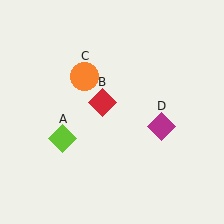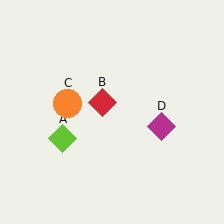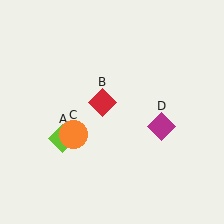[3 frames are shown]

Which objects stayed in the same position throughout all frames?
Lime diamond (object A) and red diamond (object B) and magenta diamond (object D) remained stationary.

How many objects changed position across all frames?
1 object changed position: orange circle (object C).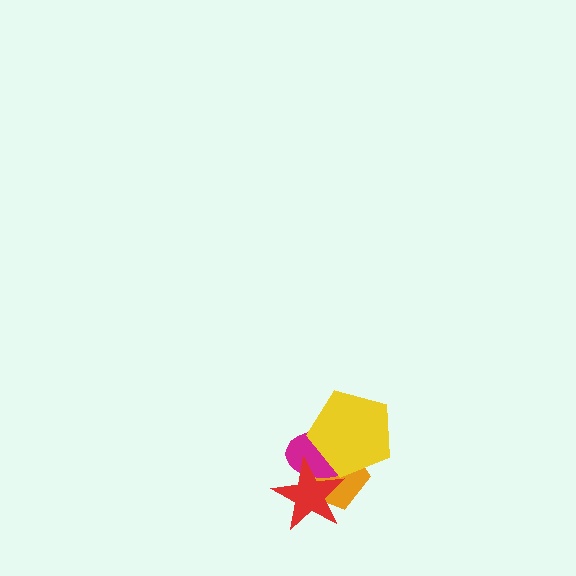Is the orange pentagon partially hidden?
Yes, it is partially covered by another shape.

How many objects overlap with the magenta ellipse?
3 objects overlap with the magenta ellipse.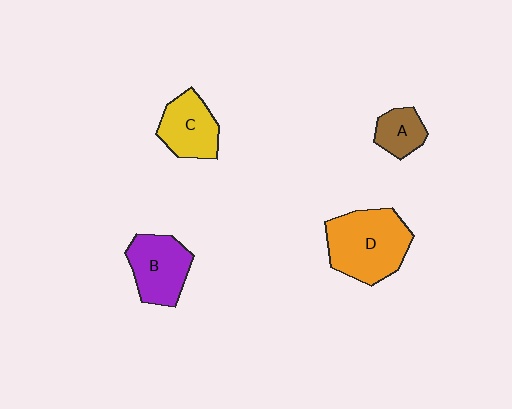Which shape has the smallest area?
Shape A (brown).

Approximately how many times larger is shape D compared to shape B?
Approximately 1.4 times.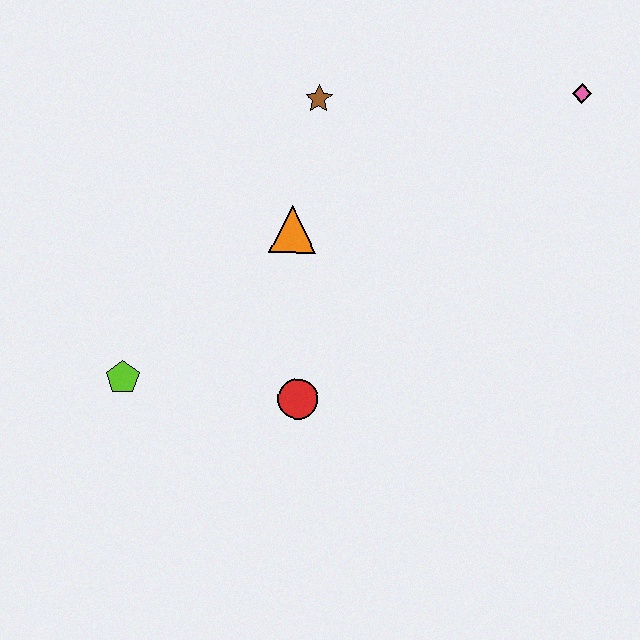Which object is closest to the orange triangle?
The brown star is closest to the orange triangle.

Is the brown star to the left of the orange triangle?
No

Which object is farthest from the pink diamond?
The lime pentagon is farthest from the pink diamond.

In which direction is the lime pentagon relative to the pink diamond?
The lime pentagon is to the left of the pink diamond.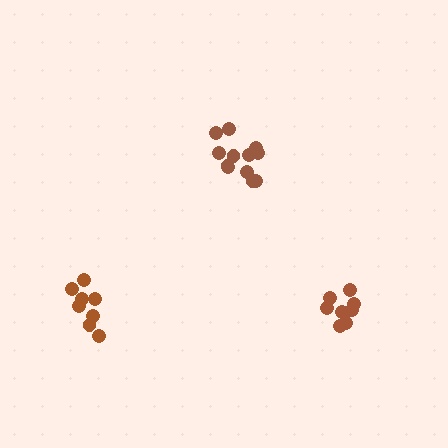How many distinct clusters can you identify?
There are 3 distinct clusters.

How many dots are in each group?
Group 1: 12 dots, Group 2: 8 dots, Group 3: 9 dots (29 total).